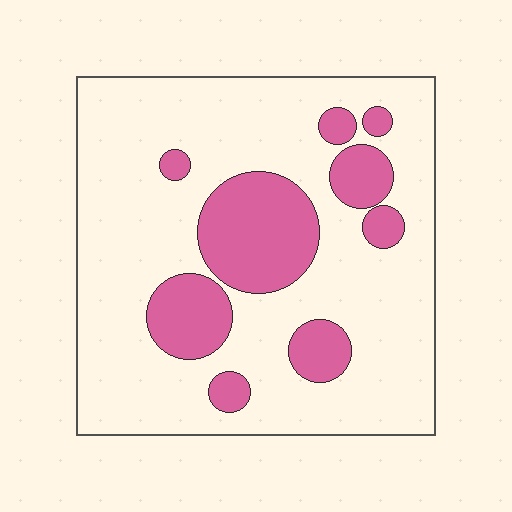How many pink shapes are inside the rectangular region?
9.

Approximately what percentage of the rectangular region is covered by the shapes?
Approximately 25%.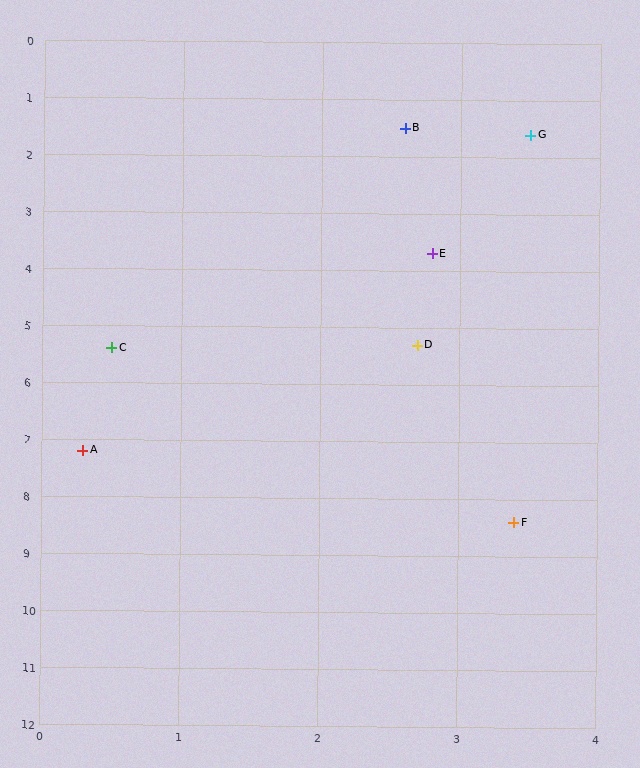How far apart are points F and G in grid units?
Points F and G are about 6.8 grid units apart.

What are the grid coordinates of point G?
Point G is at approximately (3.5, 1.6).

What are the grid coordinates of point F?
Point F is at approximately (3.4, 8.4).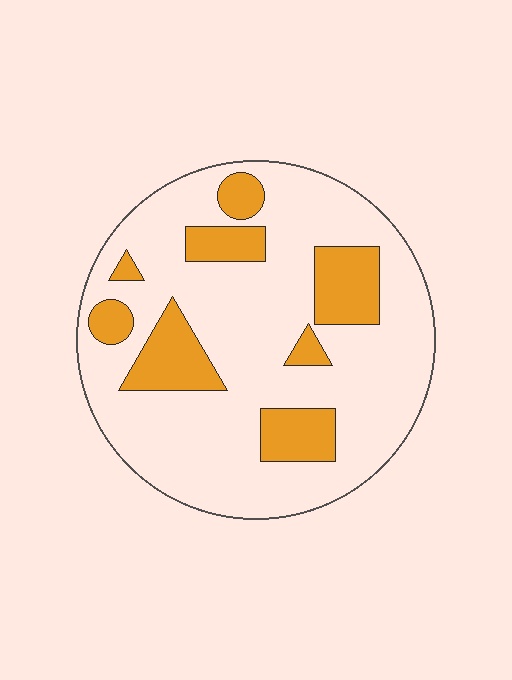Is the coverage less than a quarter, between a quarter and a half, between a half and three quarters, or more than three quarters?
Less than a quarter.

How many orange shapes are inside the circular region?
8.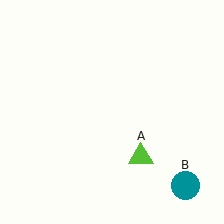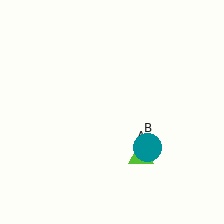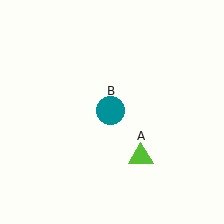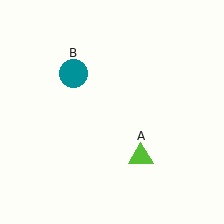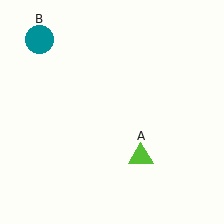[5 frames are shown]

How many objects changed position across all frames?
1 object changed position: teal circle (object B).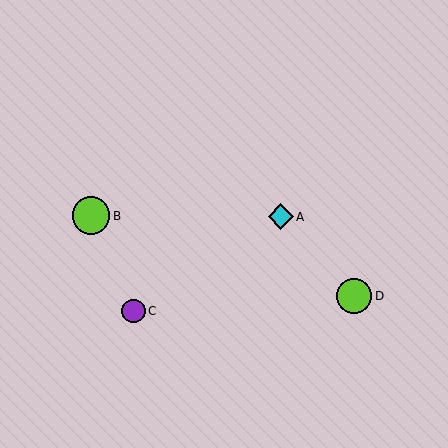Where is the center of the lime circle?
The center of the lime circle is at (91, 216).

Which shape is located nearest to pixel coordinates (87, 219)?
The lime circle (labeled B) at (91, 216) is nearest to that location.